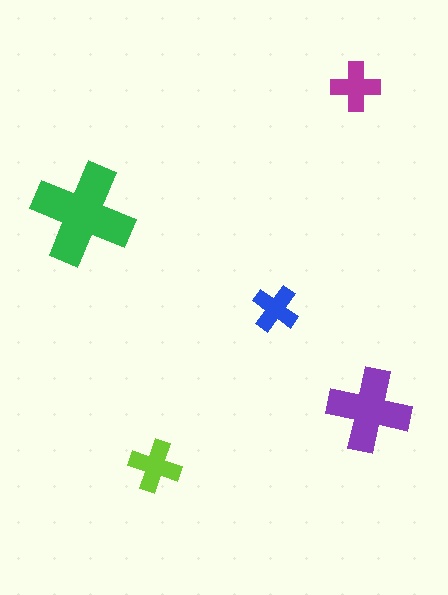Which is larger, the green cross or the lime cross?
The green one.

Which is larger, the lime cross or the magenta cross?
The lime one.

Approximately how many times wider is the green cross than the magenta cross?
About 2 times wider.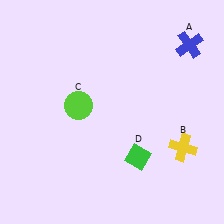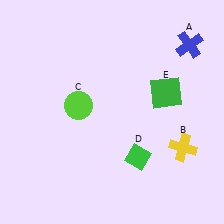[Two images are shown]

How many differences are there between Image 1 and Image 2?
There is 1 difference between the two images.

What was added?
A green square (E) was added in Image 2.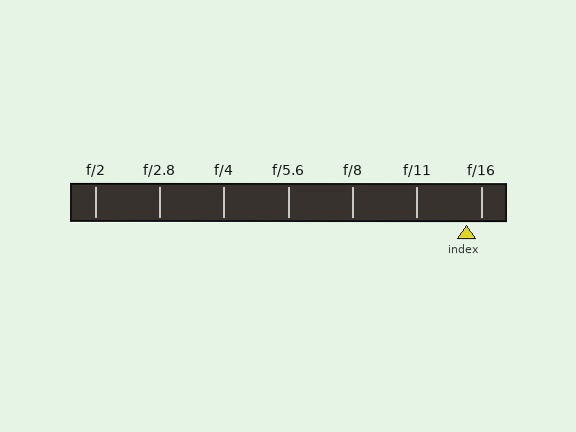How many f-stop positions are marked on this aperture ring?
There are 7 f-stop positions marked.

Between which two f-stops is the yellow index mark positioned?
The index mark is between f/11 and f/16.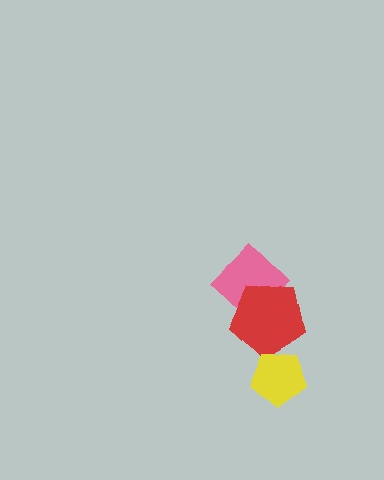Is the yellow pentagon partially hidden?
No, no other shape covers it.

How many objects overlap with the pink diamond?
1 object overlaps with the pink diamond.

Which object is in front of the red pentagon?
The yellow pentagon is in front of the red pentagon.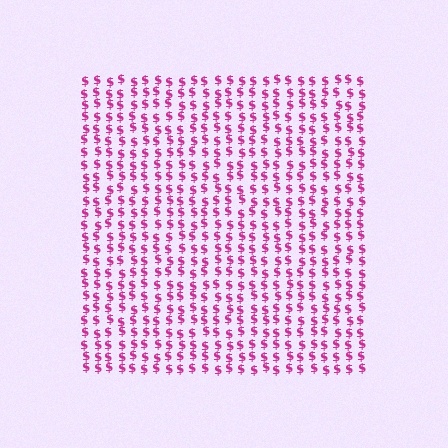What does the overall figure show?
The overall figure shows a square.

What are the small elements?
The small elements are dollar signs.